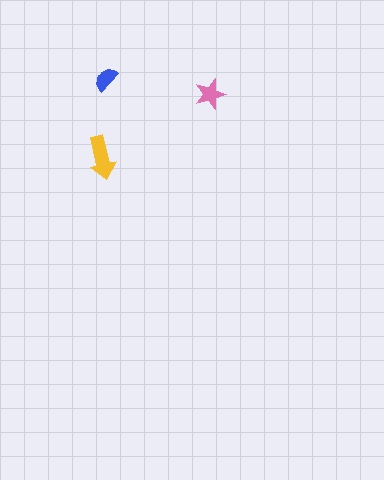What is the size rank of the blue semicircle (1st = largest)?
3rd.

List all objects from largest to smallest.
The yellow arrow, the pink star, the blue semicircle.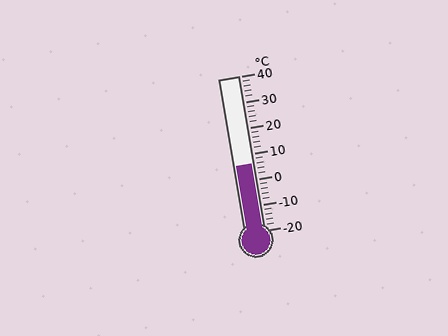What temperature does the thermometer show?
The thermometer shows approximately 6°C.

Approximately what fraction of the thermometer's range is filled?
The thermometer is filled to approximately 45% of its range.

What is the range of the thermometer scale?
The thermometer scale ranges from -20°C to 40°C.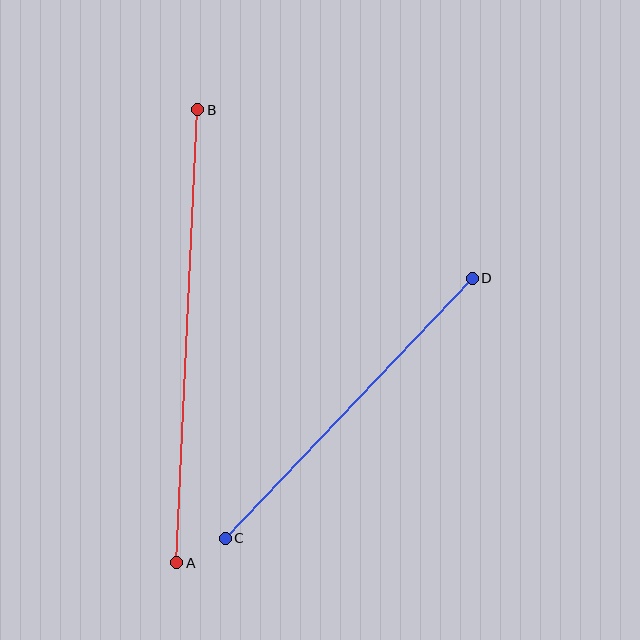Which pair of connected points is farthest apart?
Points A and B are farthest apart.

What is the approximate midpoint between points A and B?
The midpoint is at approximately (187, 336) pixels.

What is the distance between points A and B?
The distance is approximately 454 pixels.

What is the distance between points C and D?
The distance is approximately 359 pixels.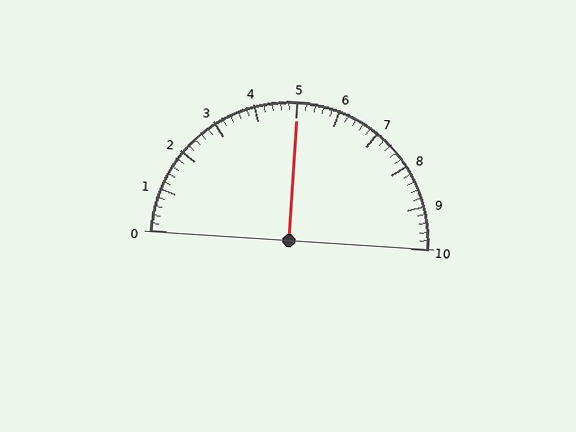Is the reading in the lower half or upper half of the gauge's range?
The reading is in the upper half of the range (0 to 10).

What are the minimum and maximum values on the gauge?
The gauge ranges from 0 to 10.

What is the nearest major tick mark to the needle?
The nearest major tick mark is 5.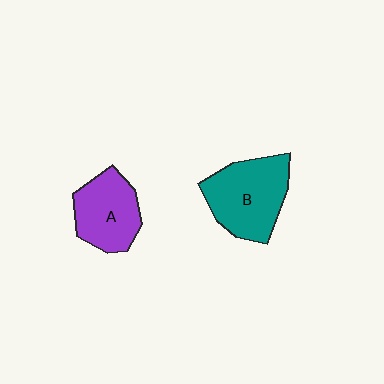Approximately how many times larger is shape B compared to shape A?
Approximately 1.3 times.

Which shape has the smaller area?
Shape A (purple).